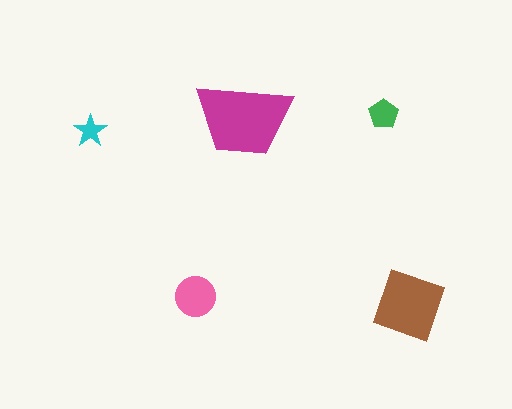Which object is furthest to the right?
The brown diamond is rightmost.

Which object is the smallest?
The cyan star.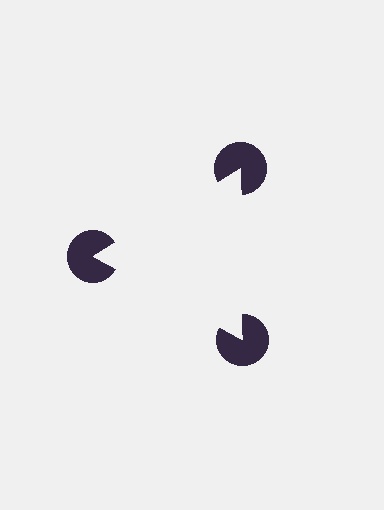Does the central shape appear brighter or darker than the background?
It typically appears slightly brighter than the background, even though no actual brightness change is drawn.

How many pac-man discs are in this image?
There are 3 — one at each vertex of the illusory triangle.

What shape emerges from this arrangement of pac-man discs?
An illusory triangle — its edges are inferred from the aligned wedge cuts in the pac-man discs, not physically drawn.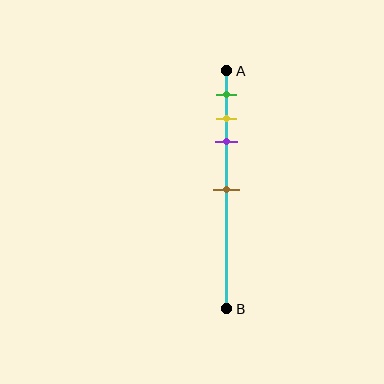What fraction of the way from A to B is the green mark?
The green mark is approximately 10% (0.1) of the way from A to B.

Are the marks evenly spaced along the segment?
No, the marks are not evenly spaced.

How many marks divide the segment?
There are 4 marks dividing the segment.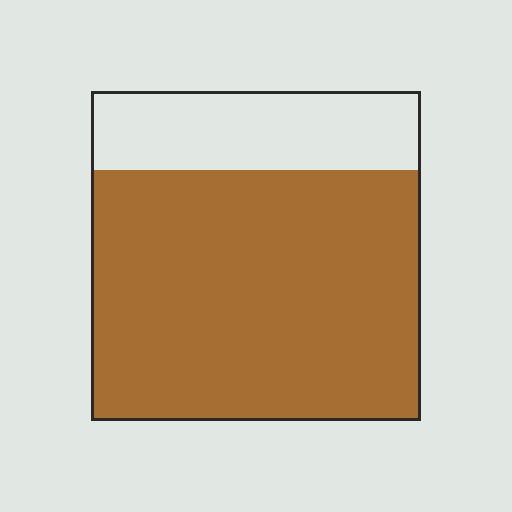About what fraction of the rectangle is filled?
About three quarters (3/4).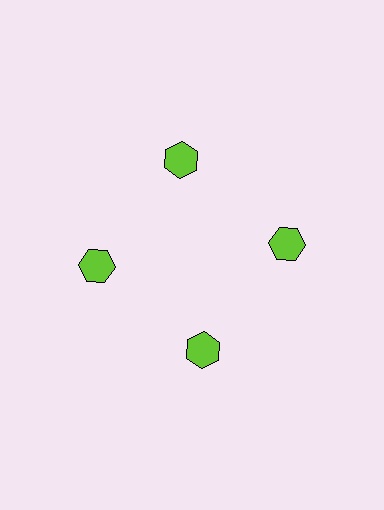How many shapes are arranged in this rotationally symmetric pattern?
There are 4 shapes, arranged in 4 groups of 1.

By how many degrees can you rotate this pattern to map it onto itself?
The pattern maps onto itself every 90 degrees of rotation.